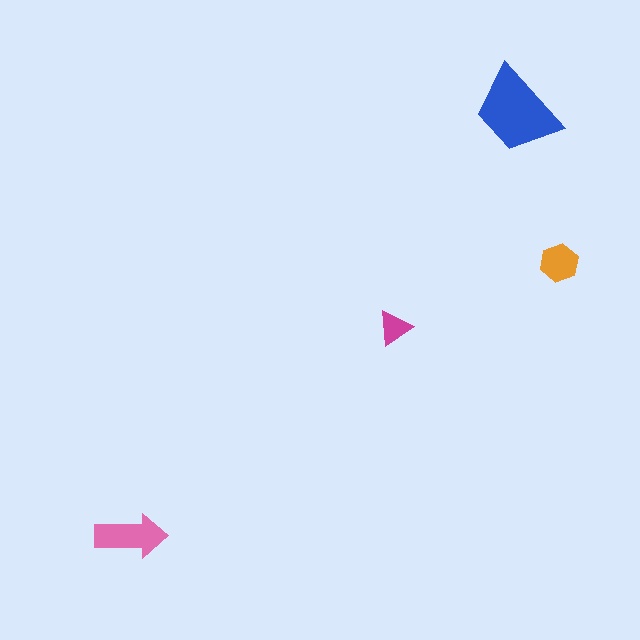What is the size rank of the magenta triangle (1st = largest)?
4th.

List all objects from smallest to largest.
The magenta triangle, the orange hexagon, the pink arrow, the blue trapezoid.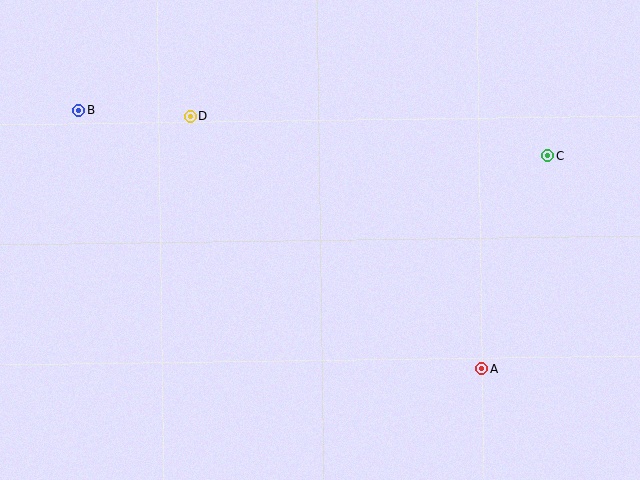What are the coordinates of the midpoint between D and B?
The midpoint between D and B is at (135, 113).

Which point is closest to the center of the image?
Point D at (190, 116) is closest to the center.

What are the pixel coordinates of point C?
Point C is at (548, 156).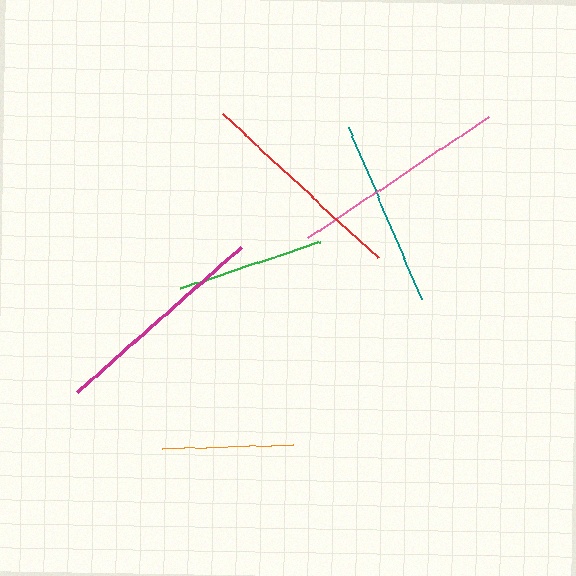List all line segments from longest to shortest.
From longest to shortest: magenta, pink, red, teal, green, orange.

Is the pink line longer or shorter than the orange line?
The pink line is longer than the orange line.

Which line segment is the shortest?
The orange line is the shortest at approximately 131 pixels.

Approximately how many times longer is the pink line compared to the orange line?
The pink line is approximately 1.7 times the length of the orange line.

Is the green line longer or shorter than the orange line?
The green line is longer than the orange line.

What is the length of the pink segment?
The pink segment is approximately 217 pixels long.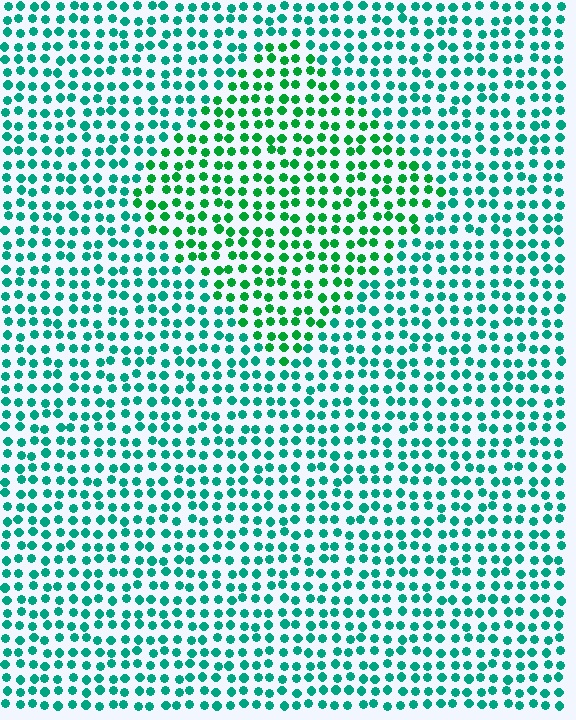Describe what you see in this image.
The image is filled with small teal elements in a uniform arrangement. A diamond-shaped region is visible where the elements are tinted to a slightly different hue, forming a subtle color boundary.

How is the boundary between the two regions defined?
The boundary is defined purely by a slight shift in hue (about 30 degrees). Spacing, size, and orientation are identical on both sides.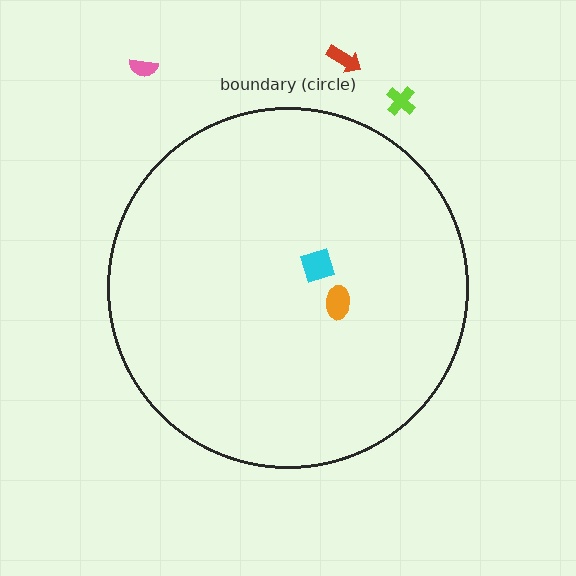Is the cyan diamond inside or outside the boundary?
Inside.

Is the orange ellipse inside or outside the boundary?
Inside.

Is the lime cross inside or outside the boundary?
Outside.